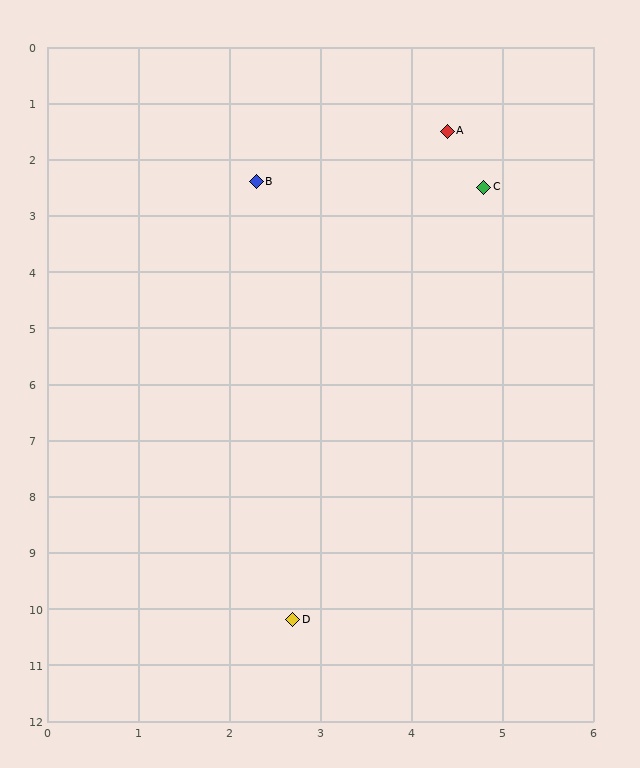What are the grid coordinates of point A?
Point A is at approximately (4.4, 1.5).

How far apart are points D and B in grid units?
Points D and B are about 7.8 grid units apart.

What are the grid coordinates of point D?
Point D is at approximately (2.7, 10.2).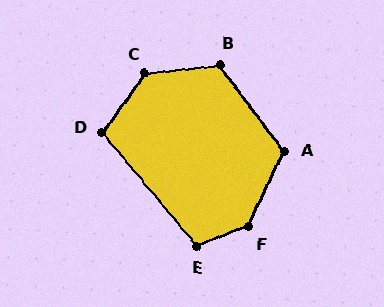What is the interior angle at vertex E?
Approximately 110 degrees (obtuse).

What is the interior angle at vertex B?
Approximately 120 degrees (obtuse).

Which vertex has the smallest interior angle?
D, at approximately 104 degrees.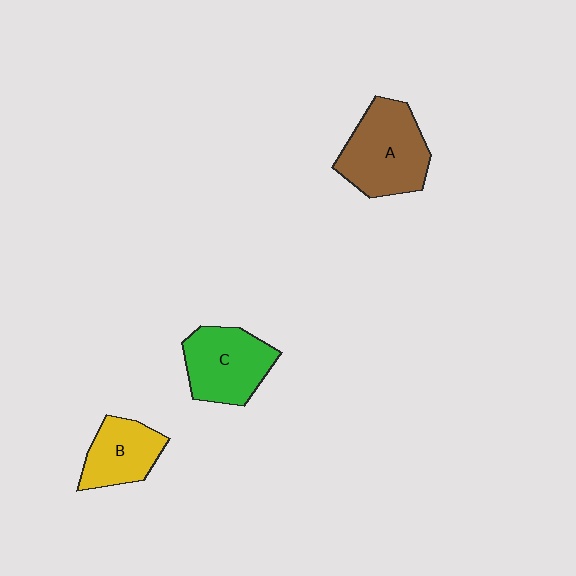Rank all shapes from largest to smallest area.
From largest to smallest: A (brown), C (green), B (yellow).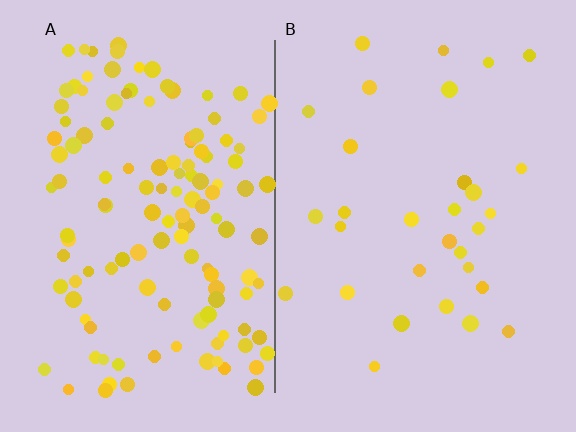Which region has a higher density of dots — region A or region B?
A (the left).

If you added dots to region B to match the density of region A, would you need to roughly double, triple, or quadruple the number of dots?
Approximately quadruple.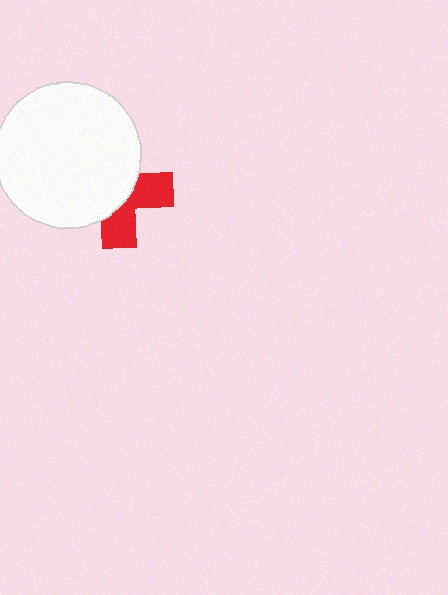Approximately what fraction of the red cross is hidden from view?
Roughly 59% of the red cross is hidden behind the white circle.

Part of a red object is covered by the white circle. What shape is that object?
It is a cross.